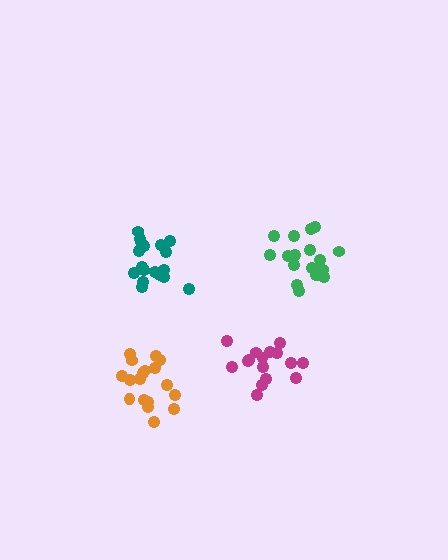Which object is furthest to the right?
The green cluster is rightmost.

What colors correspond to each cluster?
The clusters are colored: orange, magenta, teal, green.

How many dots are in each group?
Group 1: 18 dots, Group 2: 16 dots, Group 3: 18 dots, Group 4: 19 dots (71 total).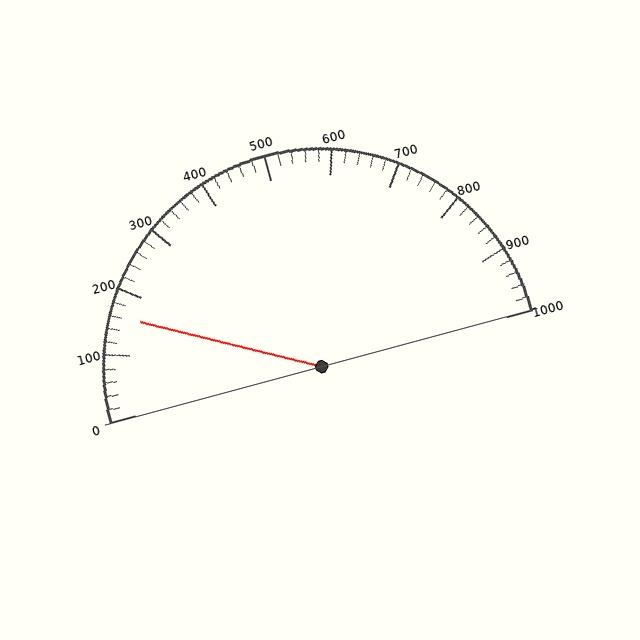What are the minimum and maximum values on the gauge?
The gauge ranges from 0 to 1000.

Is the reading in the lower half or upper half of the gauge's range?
The reading is in the lower half of the range (0 to 1000).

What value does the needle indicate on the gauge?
The needle indicates approximately 160.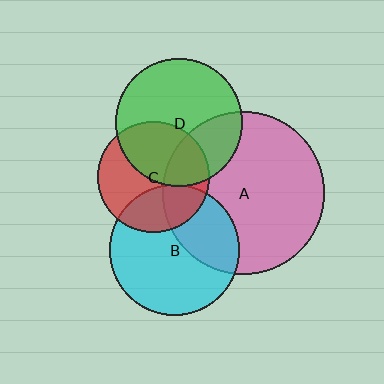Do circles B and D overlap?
Yes.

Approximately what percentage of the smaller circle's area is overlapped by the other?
Approximately 5%.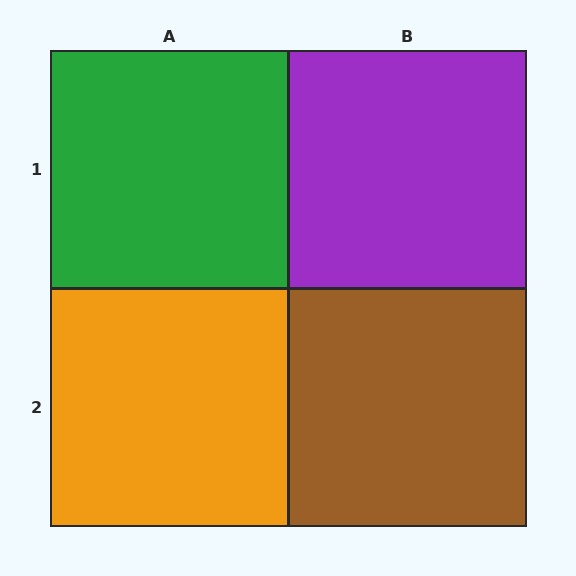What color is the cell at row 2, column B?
Brown.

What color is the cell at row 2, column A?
Orange.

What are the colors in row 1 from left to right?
Green, purple.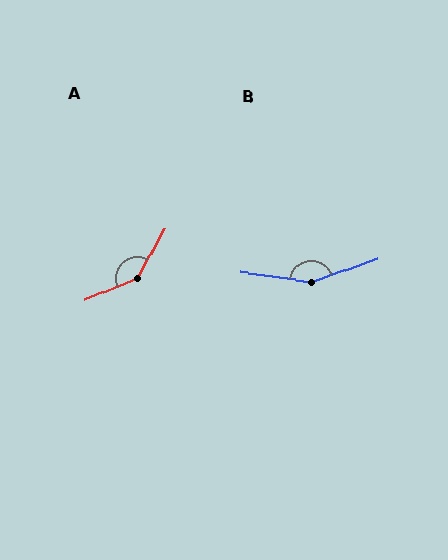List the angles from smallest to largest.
A (141°), B (153°).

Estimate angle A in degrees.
Approximately 141 degrees.